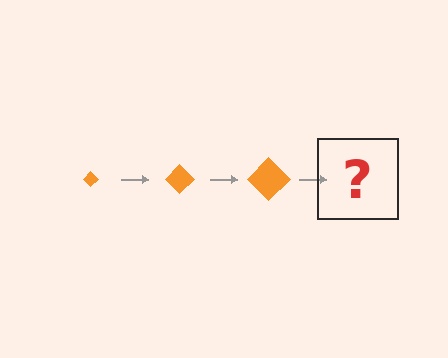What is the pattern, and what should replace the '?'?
The pattern is that the diamond gets progressively larger each step. The '?' should be an orange diamond, larger than the previous one.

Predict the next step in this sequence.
The next step is an orange diamond, larger than the previous one.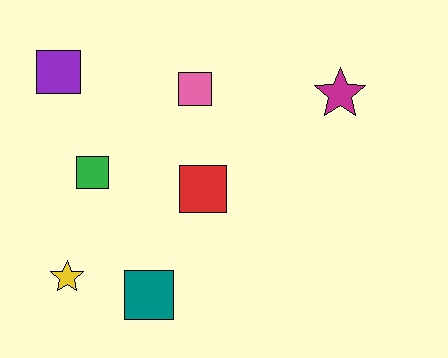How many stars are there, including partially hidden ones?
There are 2 stars.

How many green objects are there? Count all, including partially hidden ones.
There is 1 green object.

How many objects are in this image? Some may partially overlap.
There are 7 objects.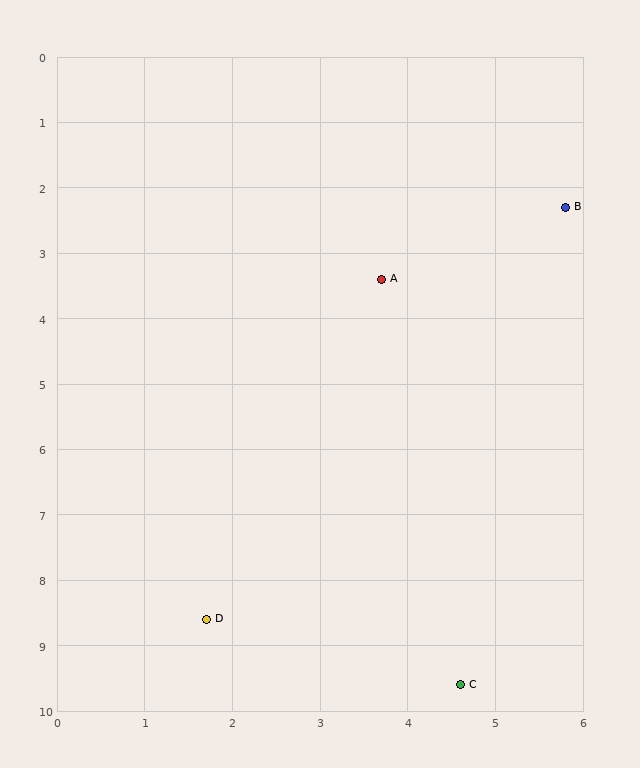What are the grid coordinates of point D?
Point D is at approximately (1.7, 8.6).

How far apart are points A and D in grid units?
Points A and D are about 5.6 grid units apart.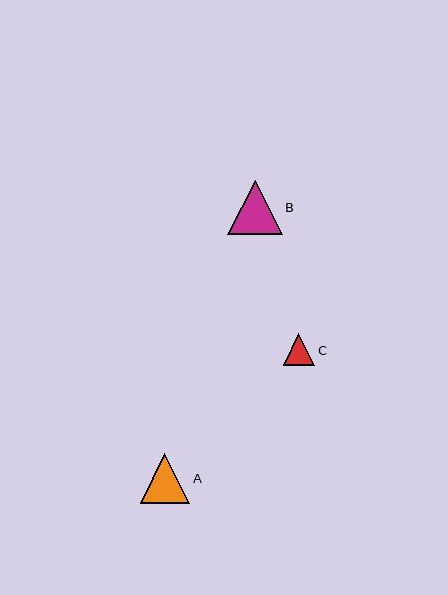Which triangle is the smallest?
Triangle C is the smallest with a size of approximately 32 pixels.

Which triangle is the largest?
Triangle B is the largest with a size of approximately 55 pixels.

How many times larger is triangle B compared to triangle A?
Triangle B is approximately 1.1 times the size of triangle A.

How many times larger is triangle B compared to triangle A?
Triangle B is approximately 1.1 times the size of triangle A.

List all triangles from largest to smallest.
From largest to smallest: B, A, C.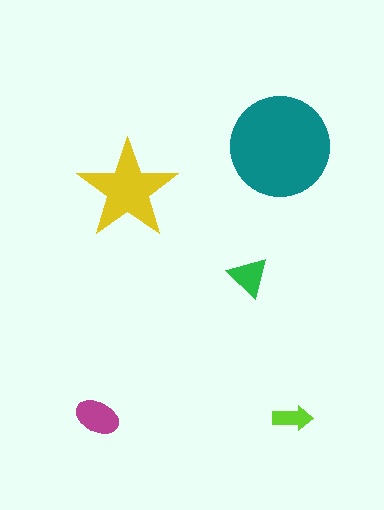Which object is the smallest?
The lime arrow.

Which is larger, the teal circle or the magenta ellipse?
The teal circle.